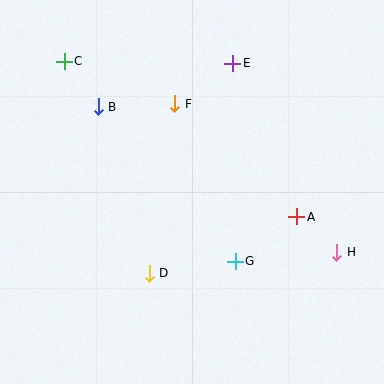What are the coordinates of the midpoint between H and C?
The midpoint between H and C is at (200, 157).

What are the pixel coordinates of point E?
Point E is at (233, 63).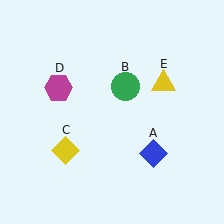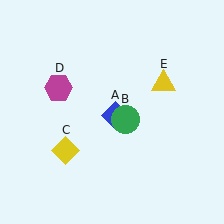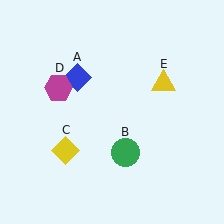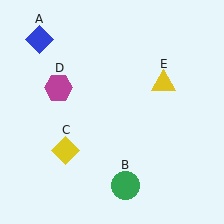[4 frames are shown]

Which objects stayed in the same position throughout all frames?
Yellow diamond (object C) and magenta hexagon (object D) and yellow triangle (object E) remained stationary.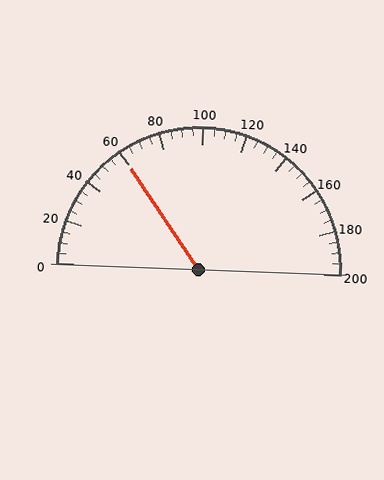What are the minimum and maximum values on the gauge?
The gauge ranges from 0 to 200.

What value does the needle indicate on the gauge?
The needle indicates approximately 60.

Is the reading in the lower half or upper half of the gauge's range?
The reading is in the lower half of the range (0 to 200).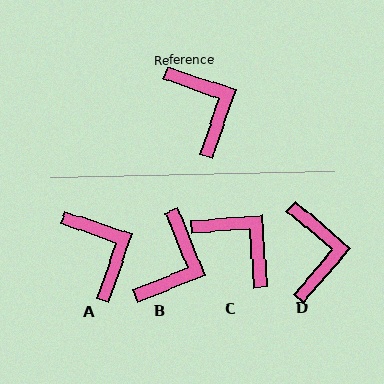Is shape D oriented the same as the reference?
No, it is off by about 21 degrees.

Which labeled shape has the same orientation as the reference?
A.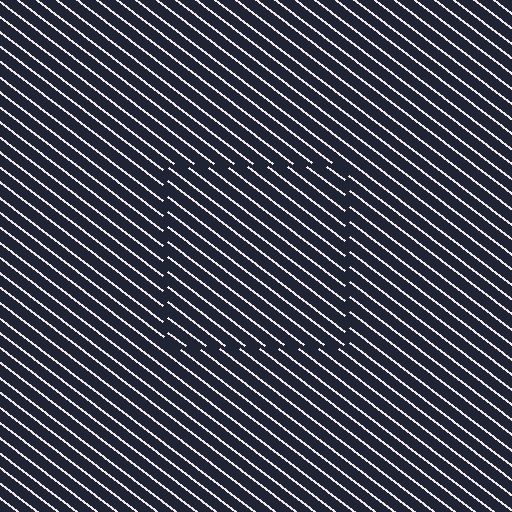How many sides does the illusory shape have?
4 sides — the line-ends trace a square.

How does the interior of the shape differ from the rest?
The interior of the shape contains the same grating, shifted by half a period — the contour is defined by the phase discontinuity where line-ends from the inner and outer gratings abut.